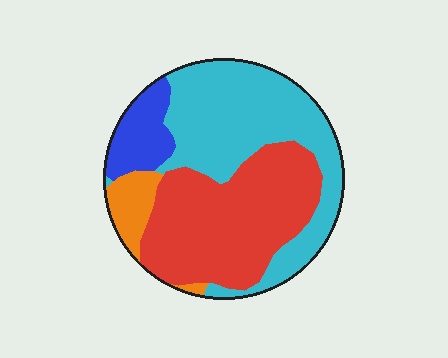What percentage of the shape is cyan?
Cyan covers 42% of the shape.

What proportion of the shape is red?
Red covers roughly 40% of the shape.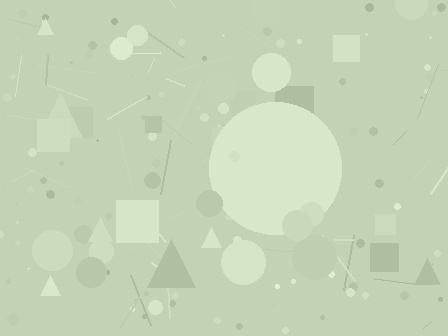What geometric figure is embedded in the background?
A circle is embedded in the background.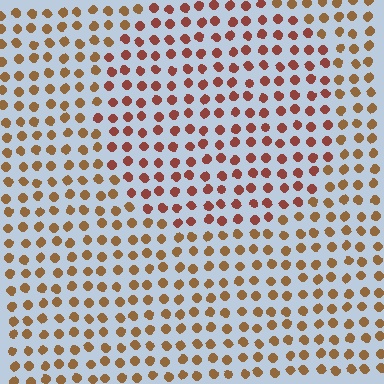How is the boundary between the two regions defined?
The boundary is defined purely by a slight shift in hue (about 28 degrees). Spacing, size, and orientation are identical on both sides.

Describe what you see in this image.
The image is filled with small brown elements in a uniform arrangement. A circle-shaped region is visible where the elements are tinted to a slightly different hue, forming a subtle color boundary.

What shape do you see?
I see a circle.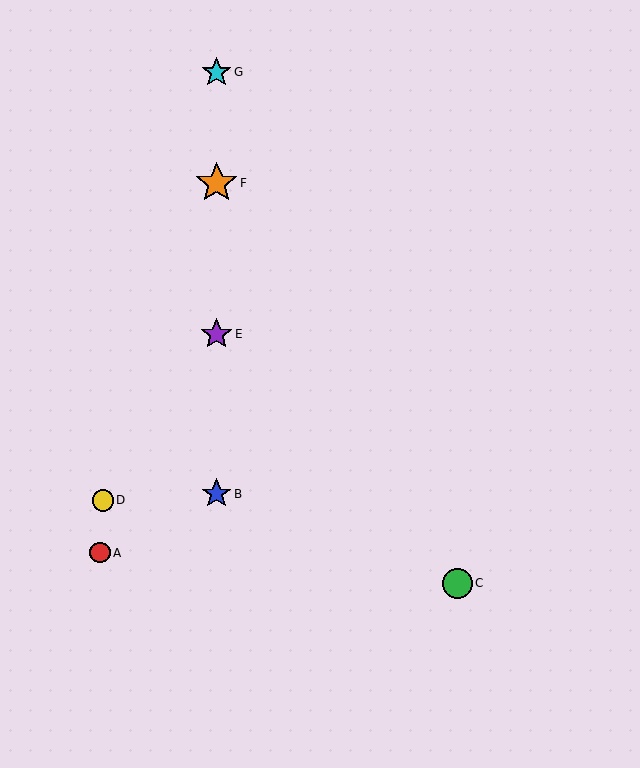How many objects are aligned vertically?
4 objects (B, E, F, G) are aligned vertically.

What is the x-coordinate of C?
Object C is at x≈457.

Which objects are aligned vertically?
Objects B, E, F, G are aligned vertically.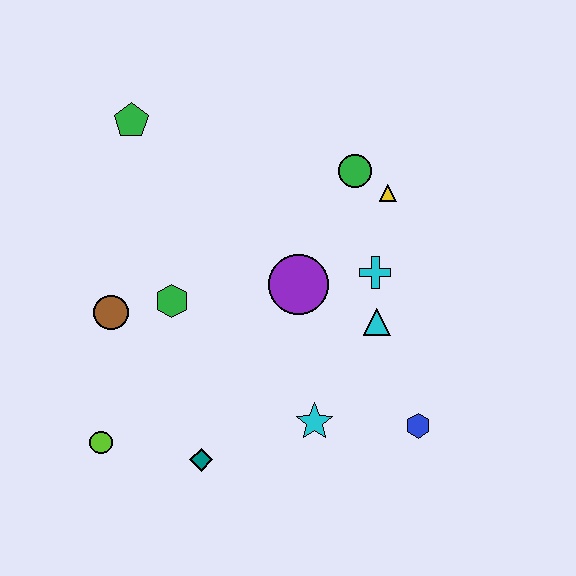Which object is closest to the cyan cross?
The cyan triangle is closest to the cyan cross.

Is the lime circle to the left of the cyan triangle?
Yes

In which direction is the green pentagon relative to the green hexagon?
The green pentagon is above the green hexagon.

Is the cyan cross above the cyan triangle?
Yes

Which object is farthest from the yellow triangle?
The lime circle is farthest from the yellow triangle.